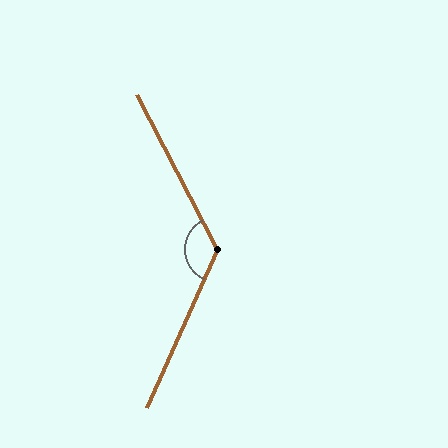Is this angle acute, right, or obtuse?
It is obtuse.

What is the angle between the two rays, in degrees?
Approximately 128 degrees.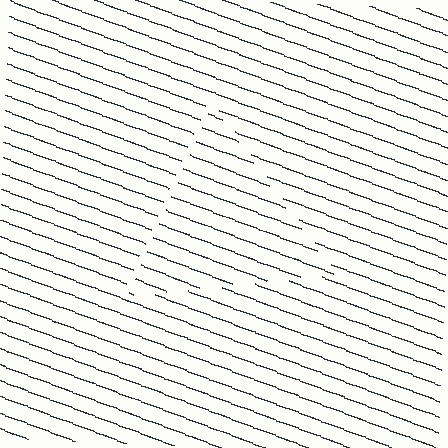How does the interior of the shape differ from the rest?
The interior of the shape contains the same grating, shifted by half a period — the contour is defined by the phase discontinuity where line-ends from the inner and outer gratings abut.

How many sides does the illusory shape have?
3 sides — the line-ends trace a triangle.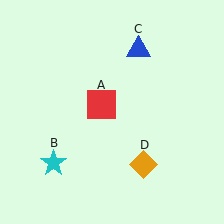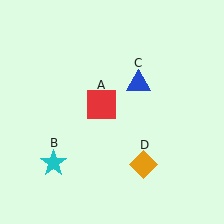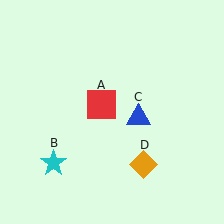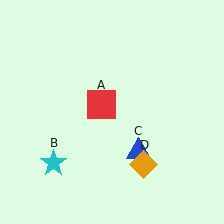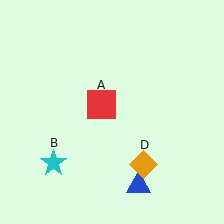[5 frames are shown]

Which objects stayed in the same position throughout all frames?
Red square (object A) and cyan star (object B) and orange diamond (object D) remained stationary.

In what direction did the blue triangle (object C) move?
The blue triangle (object C) moved down.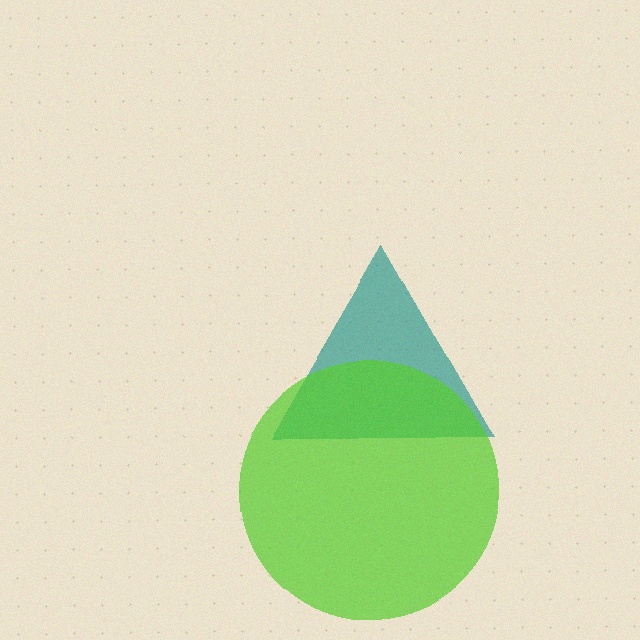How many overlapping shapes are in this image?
There are 2 overlapping shapes in the image.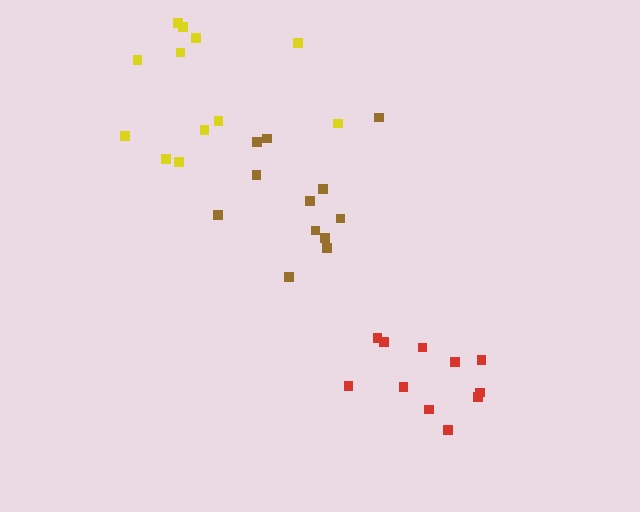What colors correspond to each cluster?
The clusters are colored: brown, red, yellow.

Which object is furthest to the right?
The red cluster is rightmost.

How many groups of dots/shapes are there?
There are 3 groups.